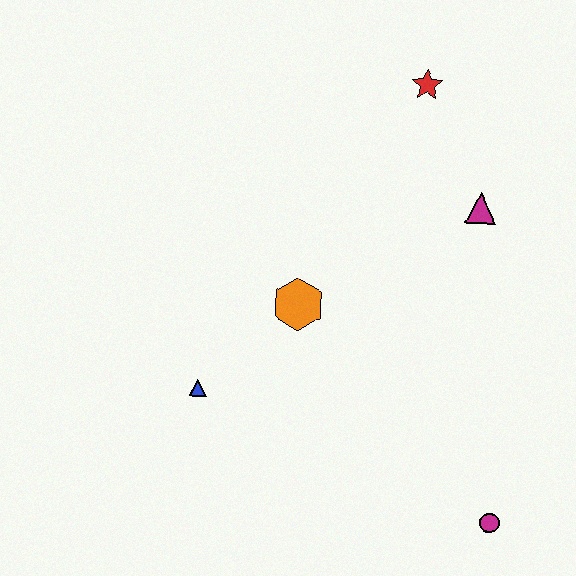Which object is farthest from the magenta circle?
The red star is farthest from the magenta circle.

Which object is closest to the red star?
The magenta triangle is closest to the red star.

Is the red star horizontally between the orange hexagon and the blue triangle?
No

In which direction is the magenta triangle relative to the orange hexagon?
The magenta triangle is to the right of the orange hexagon.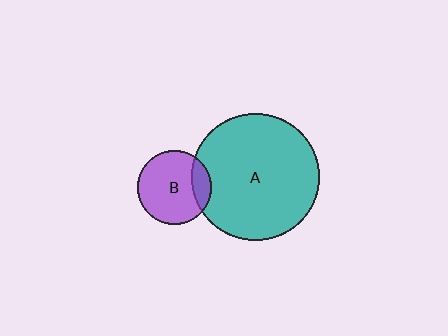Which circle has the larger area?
Circle A (teal).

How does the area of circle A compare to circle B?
Approximately 3.0 times.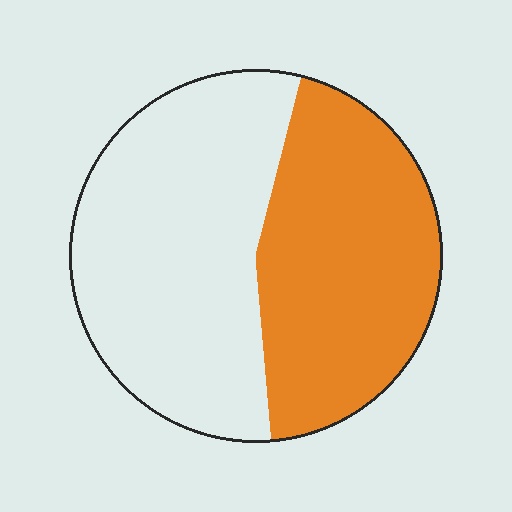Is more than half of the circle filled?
No.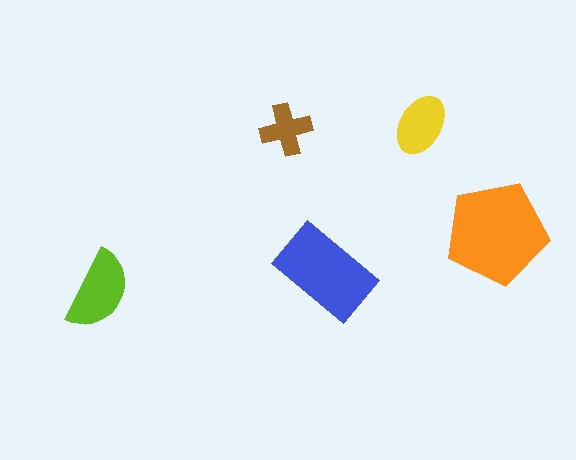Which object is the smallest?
The brown cross.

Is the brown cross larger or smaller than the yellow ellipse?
Smaller.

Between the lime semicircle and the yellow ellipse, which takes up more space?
The lime semicircle.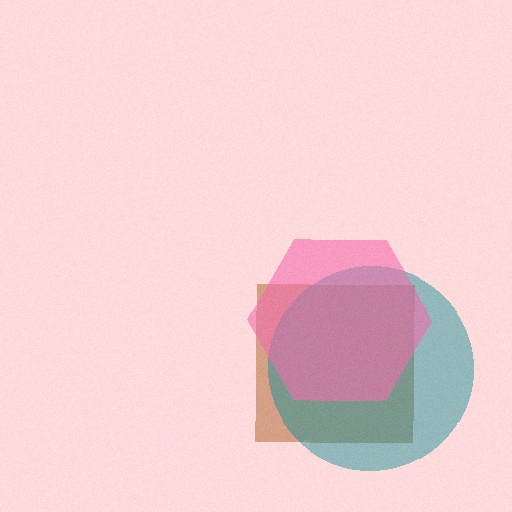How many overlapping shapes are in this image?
There are 3 overlapping shapes in the image.